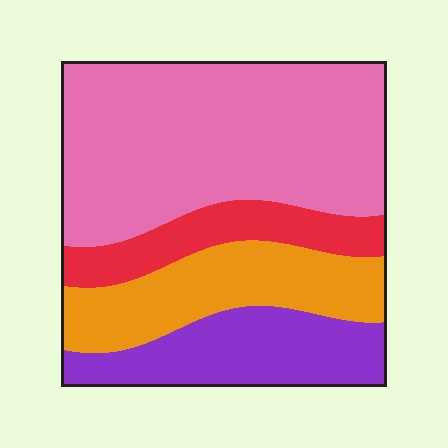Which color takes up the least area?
Red, at roughly 15%.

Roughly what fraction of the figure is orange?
Orange covers roughly 20% of the figure.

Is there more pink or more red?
Pink.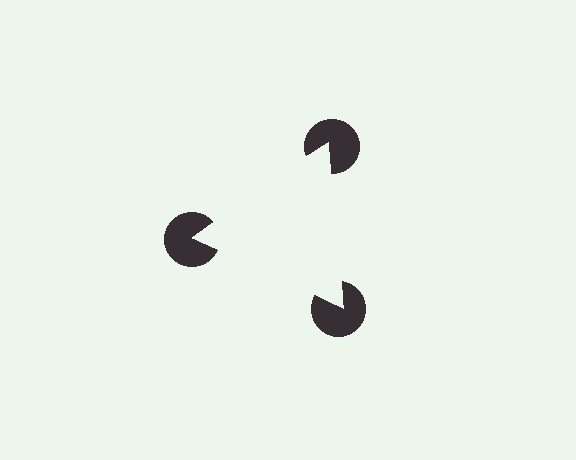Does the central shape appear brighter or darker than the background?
It typically appears slightly brighter than the background, even though no actual brightness change is drawn.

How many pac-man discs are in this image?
There are 3 — one at each vertex of the illusory triangle.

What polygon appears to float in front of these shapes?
An illusory triangle — its edges are inferred from the aligned wedge cuts in the pac-man discs, not physically drawn.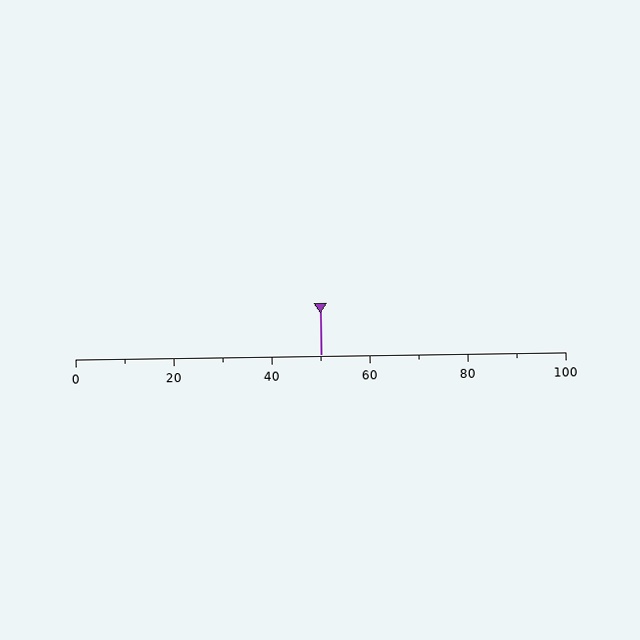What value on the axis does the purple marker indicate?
The marker indicates approximately 50.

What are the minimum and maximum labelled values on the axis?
The axis runs from 0 to 100.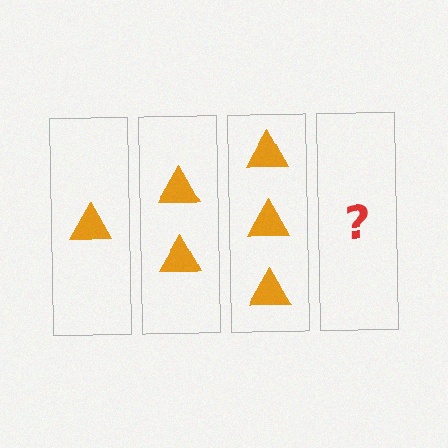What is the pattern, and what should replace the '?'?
The pattern is that each step adds one more triangle. The '?' should be 4 triangles.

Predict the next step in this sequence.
The next step is 4 triangles.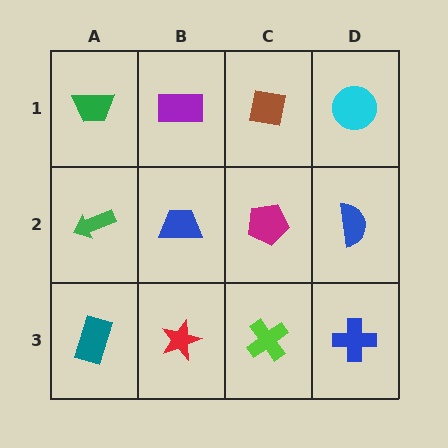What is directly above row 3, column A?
A green arrow.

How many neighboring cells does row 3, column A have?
2.